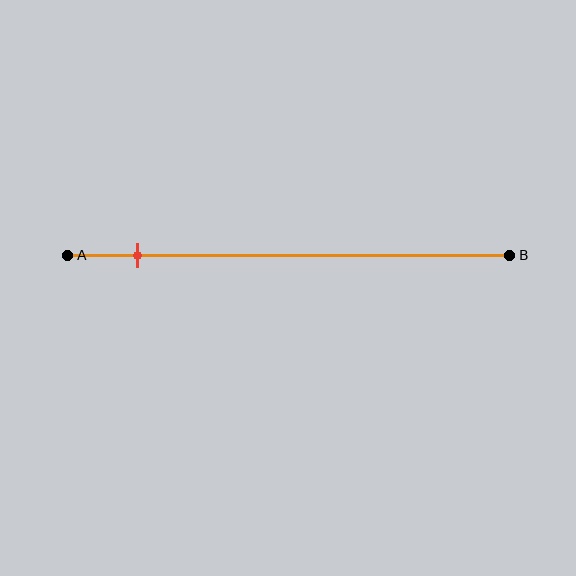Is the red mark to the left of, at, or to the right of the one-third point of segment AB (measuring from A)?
The red mark is to the left of the one-third point of segment AB.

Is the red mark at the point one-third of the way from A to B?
No, the mark is at about 15% from A, not at the 33% one-third point.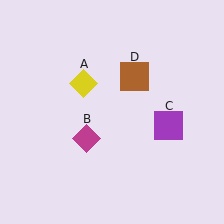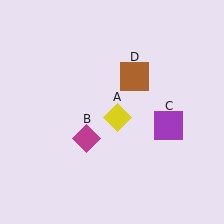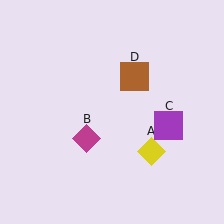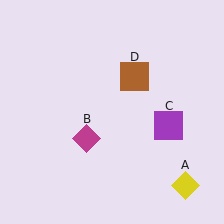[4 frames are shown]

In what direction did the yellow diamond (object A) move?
The yellow diamond (object A) moved down and to the right.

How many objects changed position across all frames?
1 object changed position: yellow diamond (object A).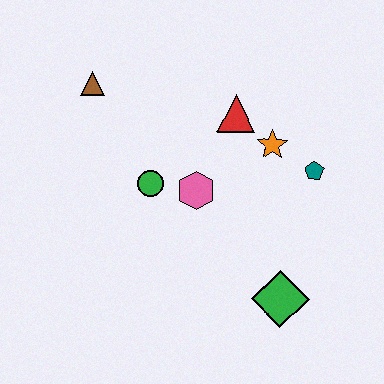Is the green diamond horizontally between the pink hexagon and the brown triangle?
No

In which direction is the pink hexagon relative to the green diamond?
The pink hexagon is above the green diamond.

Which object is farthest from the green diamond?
The brown triangle is farthest from the green diamond.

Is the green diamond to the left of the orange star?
No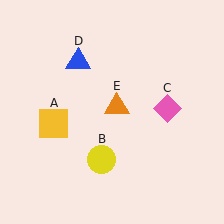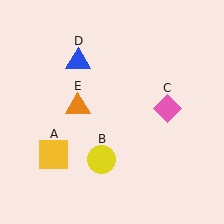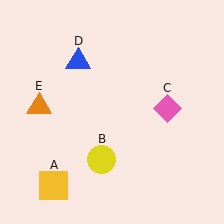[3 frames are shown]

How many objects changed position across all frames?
2 objects changed position: yellow square (object A), orange triangle (object E).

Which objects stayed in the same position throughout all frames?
Yellow circle (object B) and pink diamond (object C) and blue triangle (object D) remained stationary.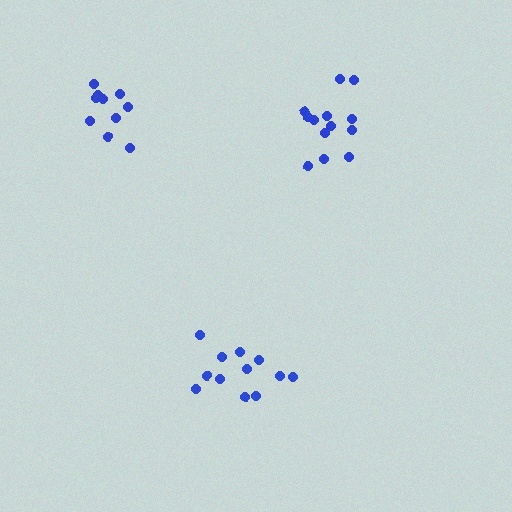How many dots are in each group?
Group 1: 10 dots, Group 2: 12 dots, Group 3: 13 dots (35 total).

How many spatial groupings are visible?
There are 3 spatial groupings.